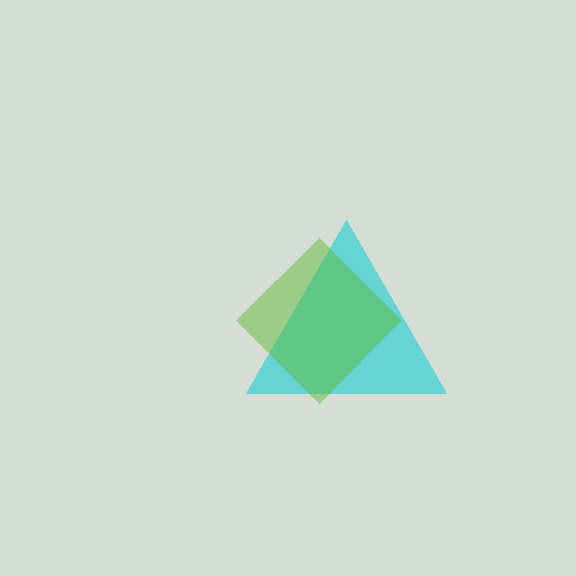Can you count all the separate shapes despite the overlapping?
Yes, there are 2 separate shapes.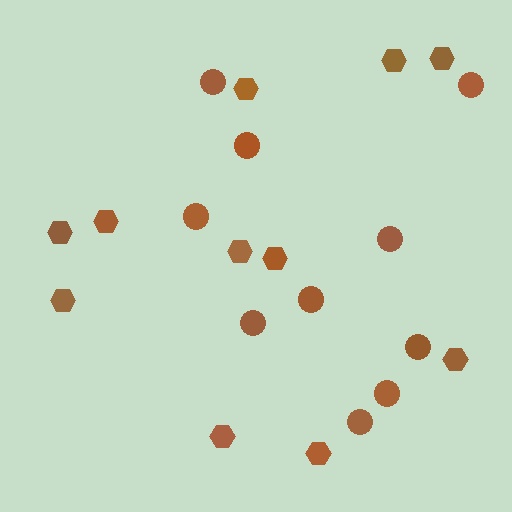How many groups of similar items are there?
There are 2 groups: one group of circles (10) and one group of hexagons (11).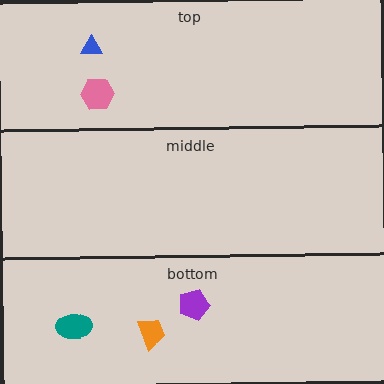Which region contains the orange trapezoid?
The bottom region.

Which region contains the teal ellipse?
The bottom region.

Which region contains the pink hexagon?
The top region.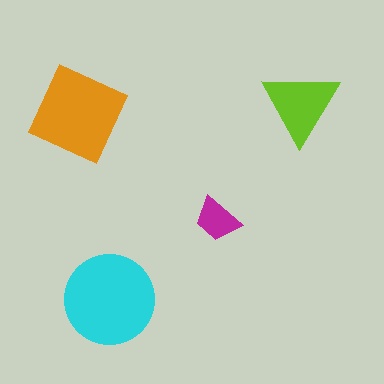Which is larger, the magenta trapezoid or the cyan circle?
The cyan circle.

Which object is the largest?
The cyan circle.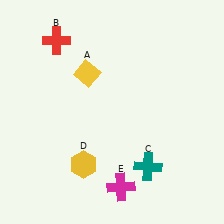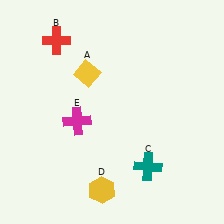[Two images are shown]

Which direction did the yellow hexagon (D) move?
The yellow hexagon (D) moved down.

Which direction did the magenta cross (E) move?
The magenta cross (E) moved up.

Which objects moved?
The objects that moved are: the yellow hexagon (D), the magenta cross (E).